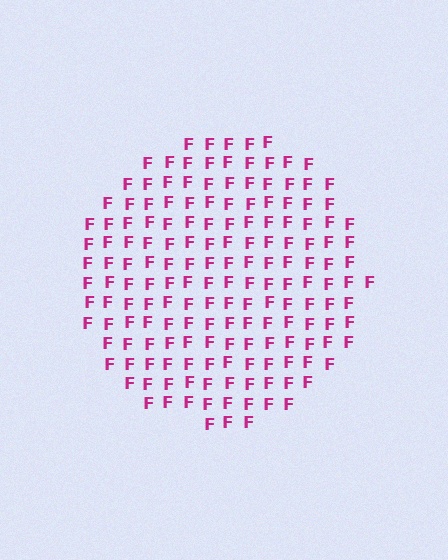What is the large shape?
The large shape is a circle.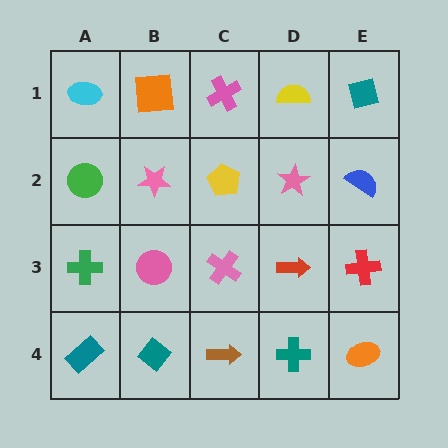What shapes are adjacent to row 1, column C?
A yellow pentagon (row 2, column C), an orange square (row 1, column B), a yellow semicircle (row 1, column D).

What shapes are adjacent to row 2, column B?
An orange square (row 1, column B), a pink circle (row 3, column B), a green circle (row 2, column A), a yellow pentagon (row 2, column C).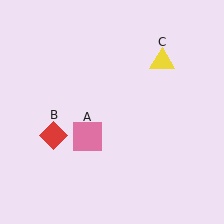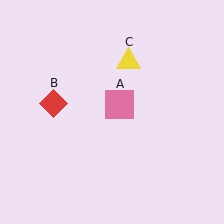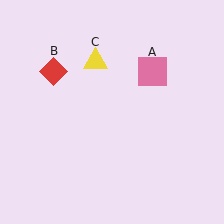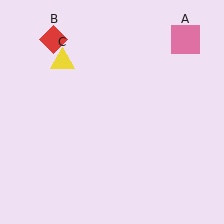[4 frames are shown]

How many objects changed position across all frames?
3 objects changed position: pink square (object A), red diamond (object B), yellow triangle (object C).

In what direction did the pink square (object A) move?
The pink square (object A) moved up and to the right.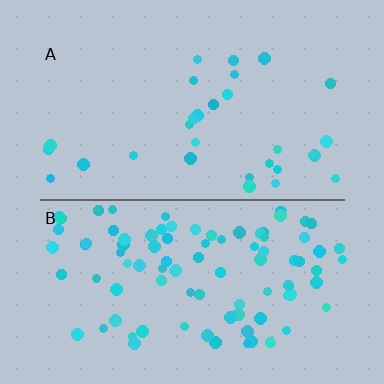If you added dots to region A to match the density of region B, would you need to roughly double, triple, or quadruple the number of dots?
Approximately triple.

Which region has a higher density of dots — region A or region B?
B (the bottom).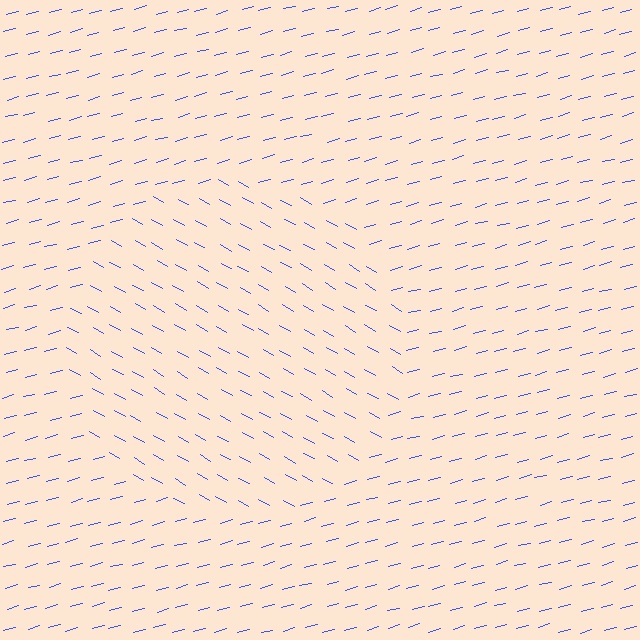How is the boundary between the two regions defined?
The boundary is defined purely by a change in line orientation (approximately 45 degrees difference). All lines are the same color and thickness.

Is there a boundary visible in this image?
Yes, there is a texture boundary formed by a change in line orientation.